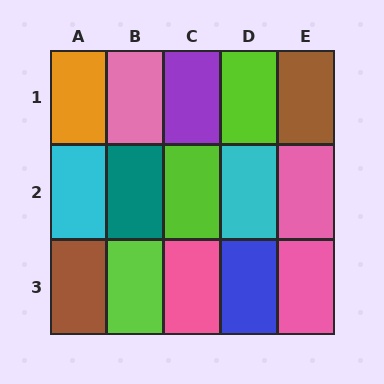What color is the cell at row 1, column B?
Pink.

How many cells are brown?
2 cells are brown.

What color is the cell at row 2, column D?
Cyan.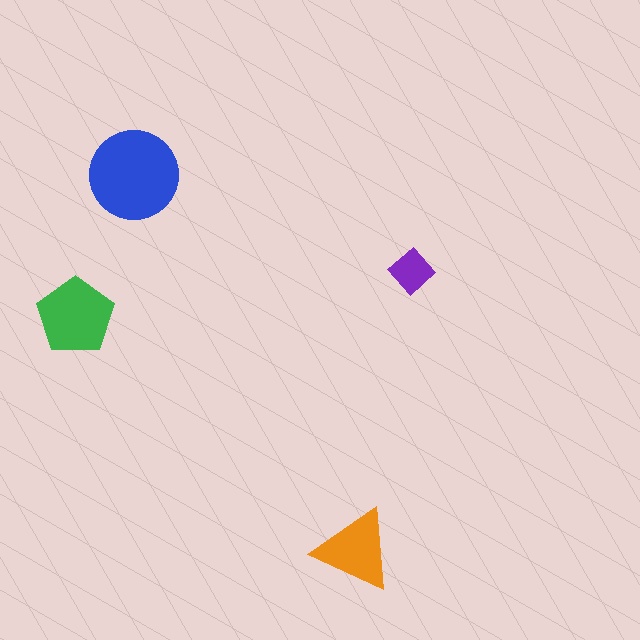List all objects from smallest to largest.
The purple diamond, the orange triangle, the green pentagon, the blue circle.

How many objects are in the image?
There are 4 objects in the image.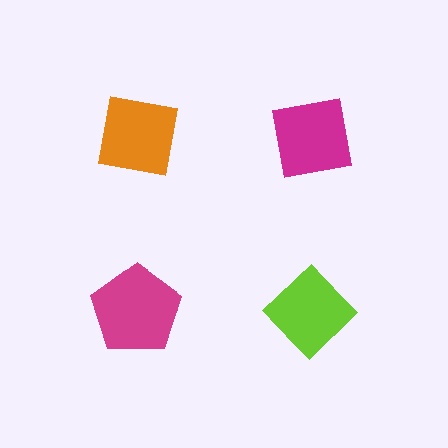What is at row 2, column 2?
A lime diamond.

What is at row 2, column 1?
A magenta pentagon.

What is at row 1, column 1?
An orange square.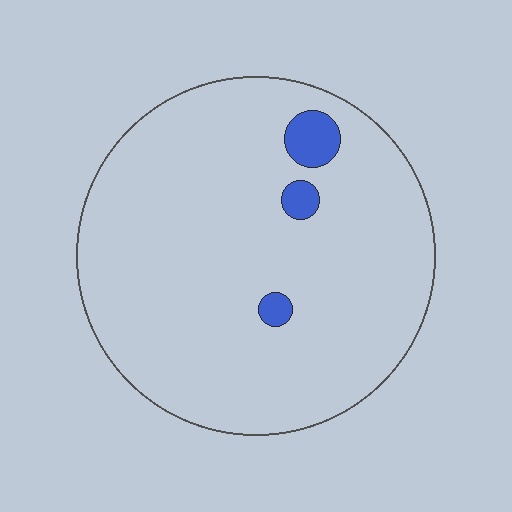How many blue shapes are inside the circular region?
3.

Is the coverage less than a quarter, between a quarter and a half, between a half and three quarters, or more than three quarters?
Less than a quarter.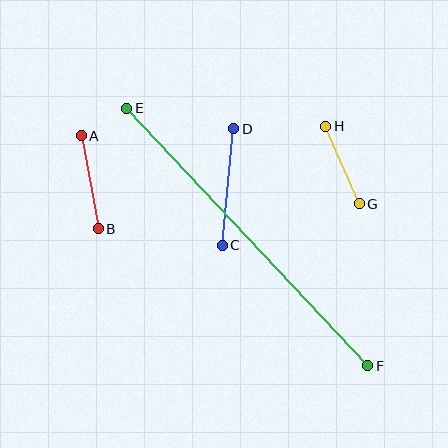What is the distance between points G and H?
The distance is approximately 84 pixels.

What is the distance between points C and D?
The distance is approximately 117 pixels.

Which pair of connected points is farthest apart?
Points E and F are farthest apart.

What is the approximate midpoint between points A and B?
The midpoint is at approximately (90, 182) pixels.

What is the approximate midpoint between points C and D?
The midpoint is at approximately (228, 187) pixels.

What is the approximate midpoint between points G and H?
The midpoint is at approximately (343, 165) pixels.